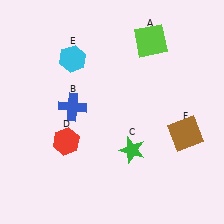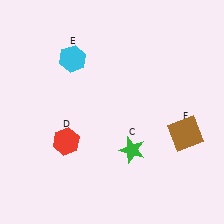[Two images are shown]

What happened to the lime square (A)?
The lime square (A) was removed in Image 2. It was in the top-right area of Image 1.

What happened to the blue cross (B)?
The blue cross (B) was removed in Image 2. It was in the top-left area of Image 1.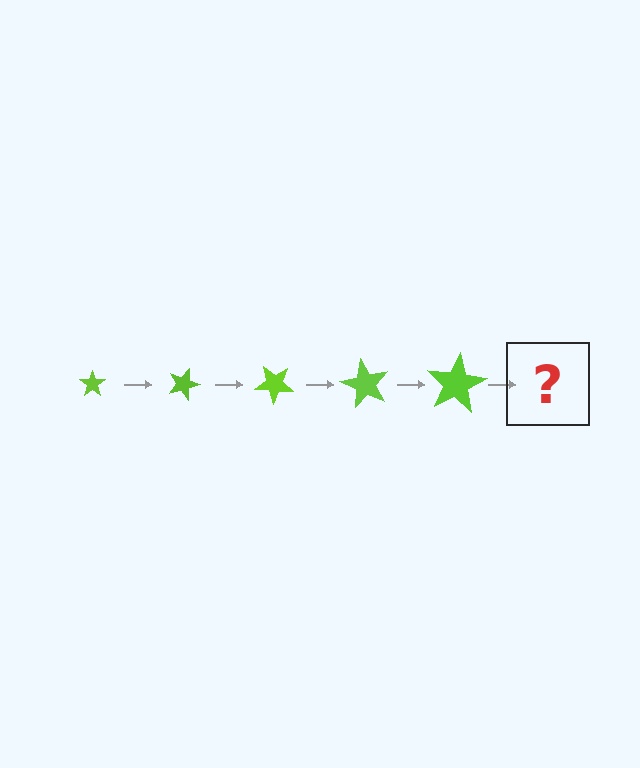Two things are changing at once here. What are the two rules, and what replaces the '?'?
The two rules are that the star grows larger each step and it rotates 20 degrees each step. The '?' should be a star, larger than the previous one and rotated 100 degrees from the start.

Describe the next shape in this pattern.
It should be a star, larger than the previous one and rotated 100 degrees from the start.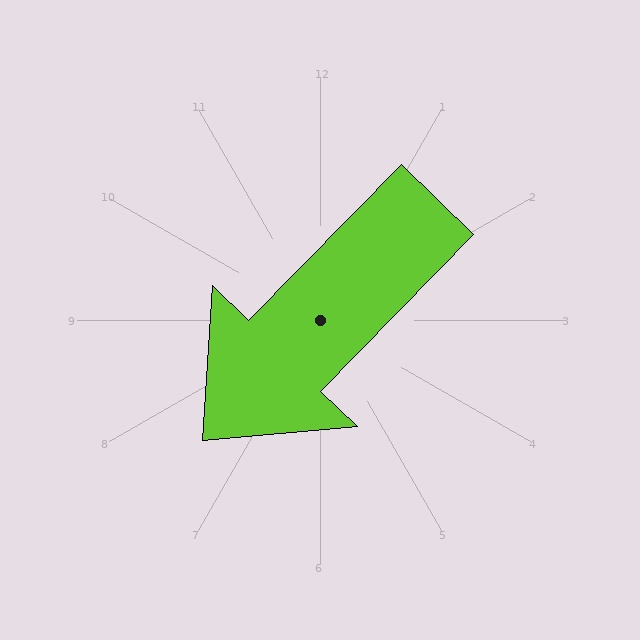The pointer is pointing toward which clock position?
Roughly 7 o'clock.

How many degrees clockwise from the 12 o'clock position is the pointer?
Approximately 224 degrees.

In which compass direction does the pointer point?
Southwest.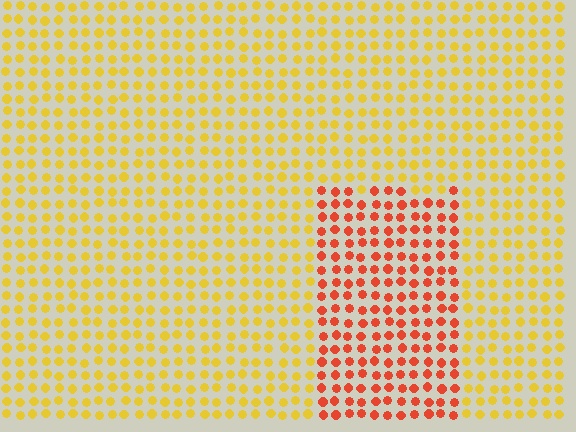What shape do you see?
I see a rectangle.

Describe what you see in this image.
The image is filled with small yellow elements in a uniform arrangement. A rectangle-shaped region is visible where the elements are tinted to a slightly different hue, forming a subtle color boundary.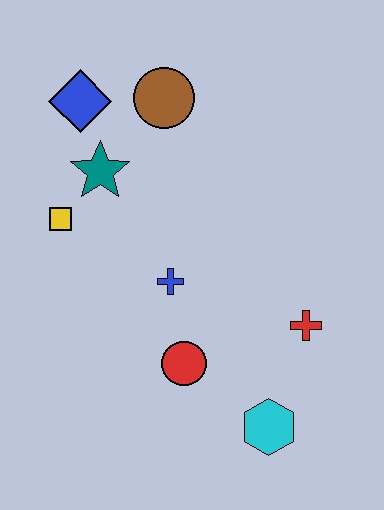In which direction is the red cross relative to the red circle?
The red cross is to the right of the red circle.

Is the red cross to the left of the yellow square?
No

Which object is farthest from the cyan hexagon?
The blue diamond is farthest from the cyan hexagon.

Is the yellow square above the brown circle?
No